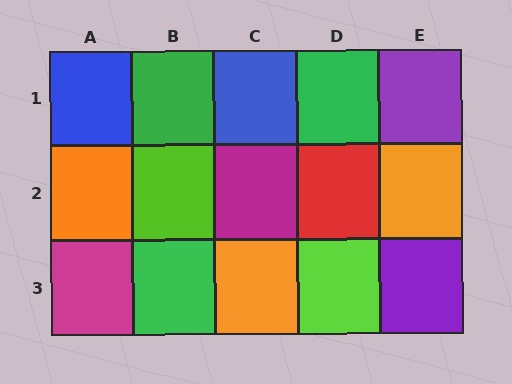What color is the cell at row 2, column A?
Orange.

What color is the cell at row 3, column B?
Green.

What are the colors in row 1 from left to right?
Blue, green, blue, green, purple.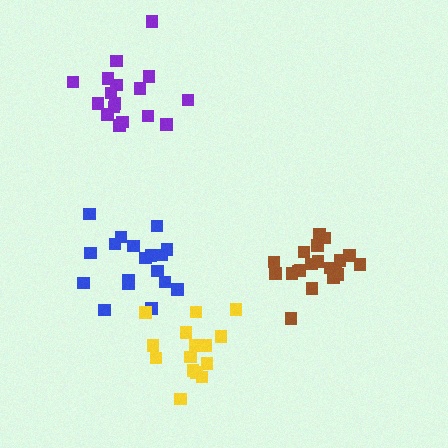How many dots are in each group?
Group 1: 20 dots, Group 2: 18 dots, Group 3: 15 dots, Group 4: 17 dots (70 total).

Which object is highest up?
The purple cluster is topmost.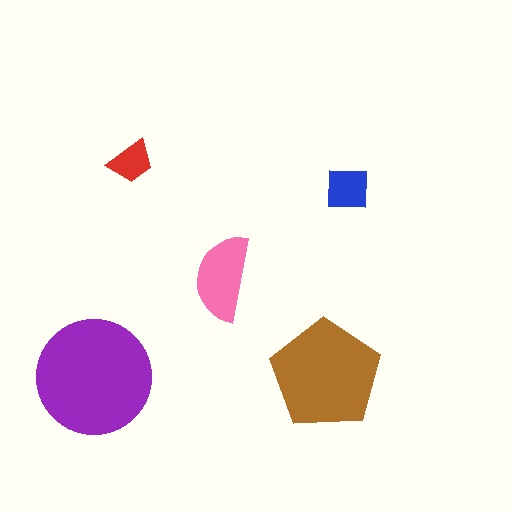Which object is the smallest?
The red trapezoid.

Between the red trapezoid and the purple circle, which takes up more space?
The purple circle.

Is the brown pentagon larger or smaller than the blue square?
Larger.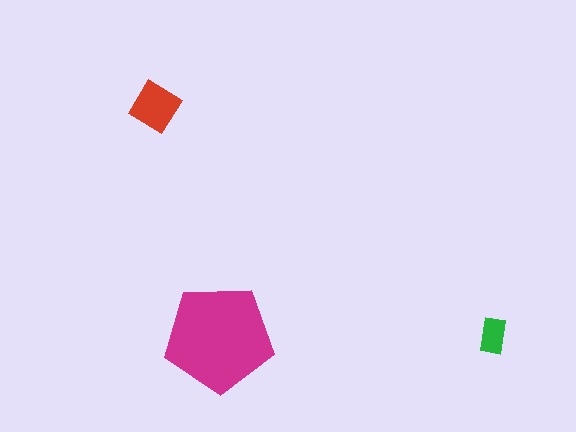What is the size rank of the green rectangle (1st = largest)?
3rd.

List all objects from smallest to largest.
The green rectangle, the red diamond, the magenta pentagon.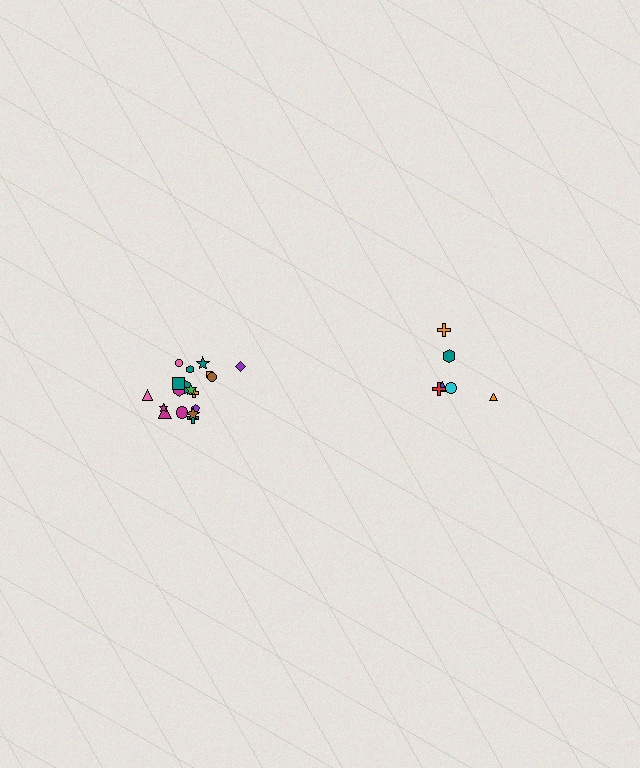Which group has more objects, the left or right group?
The left group.